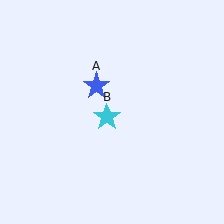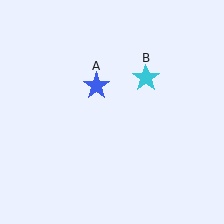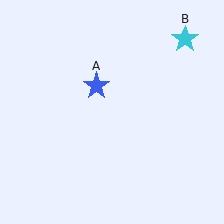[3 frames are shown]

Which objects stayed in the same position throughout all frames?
Blue star (object A) remained stationary.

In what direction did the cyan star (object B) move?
The cyan star (object B) moved up and to the right.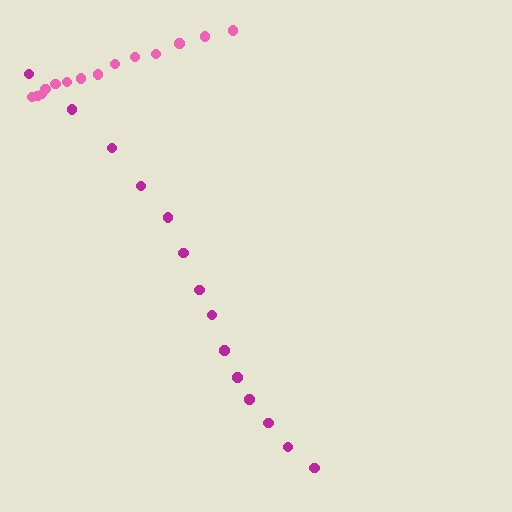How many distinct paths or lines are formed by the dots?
There are 2 distinct paths.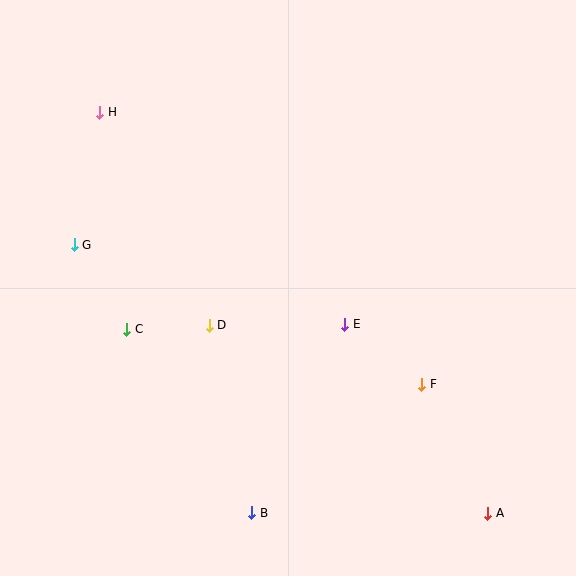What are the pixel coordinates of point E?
Point E is at (345, 324).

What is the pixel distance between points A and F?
The distance between A and F is 145 pixels.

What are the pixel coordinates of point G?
Point G is at (74, 245).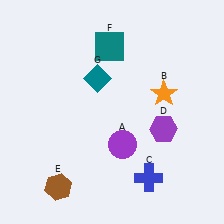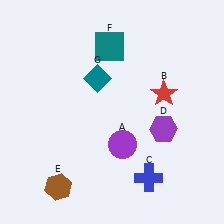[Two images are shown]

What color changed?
The star (B) changed from orange in Image 1 to red in Image 2.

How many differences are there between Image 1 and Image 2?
There is 1 difference between the two images.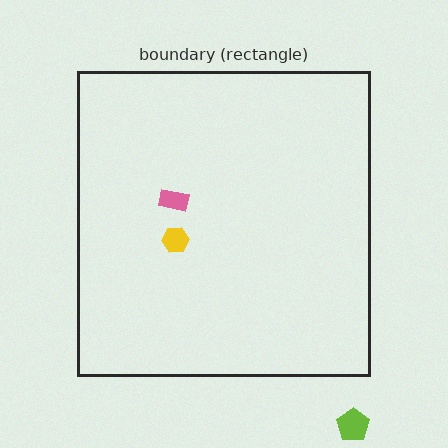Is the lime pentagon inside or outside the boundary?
Outside.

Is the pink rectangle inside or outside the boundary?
Inside.